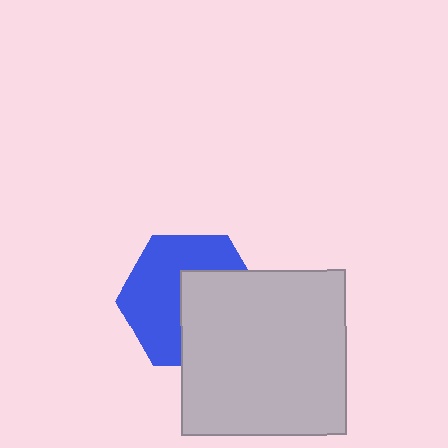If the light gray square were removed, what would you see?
You would see the complete blue hexagon.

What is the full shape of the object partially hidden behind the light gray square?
The partially hidden object is a blue hexagon.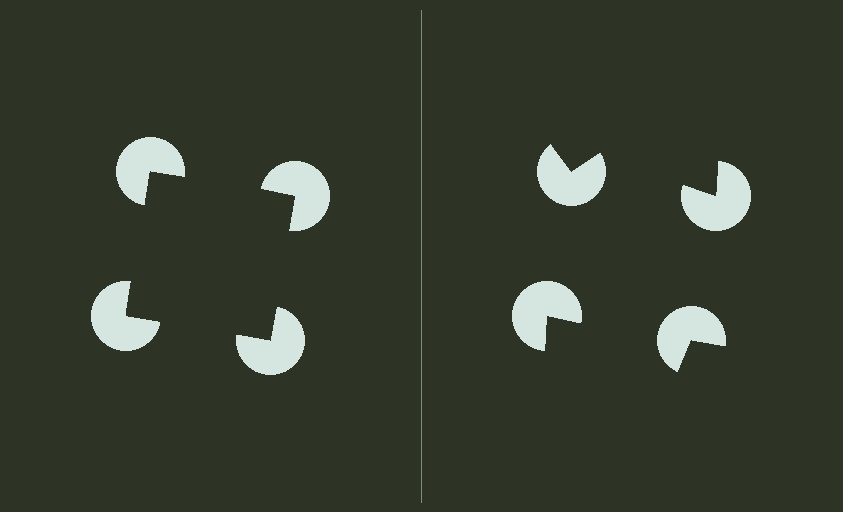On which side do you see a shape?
An illusory square appears on the left side. On the right side the wedge cuts are rotated, so no coherent shape forms.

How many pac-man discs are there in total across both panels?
8 — 4 on each side.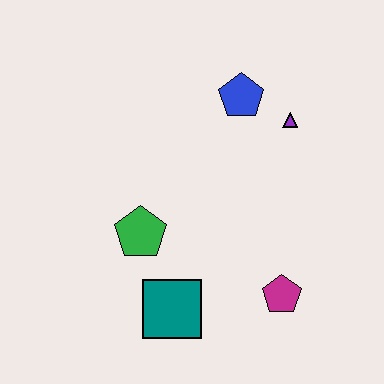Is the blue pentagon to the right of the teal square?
Yes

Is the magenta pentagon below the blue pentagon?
Yes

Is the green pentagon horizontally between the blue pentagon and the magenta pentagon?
No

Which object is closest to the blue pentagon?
The purple triangle is closest to the blue pentagon.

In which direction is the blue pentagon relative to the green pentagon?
The blue pentagon is above the green pentagon.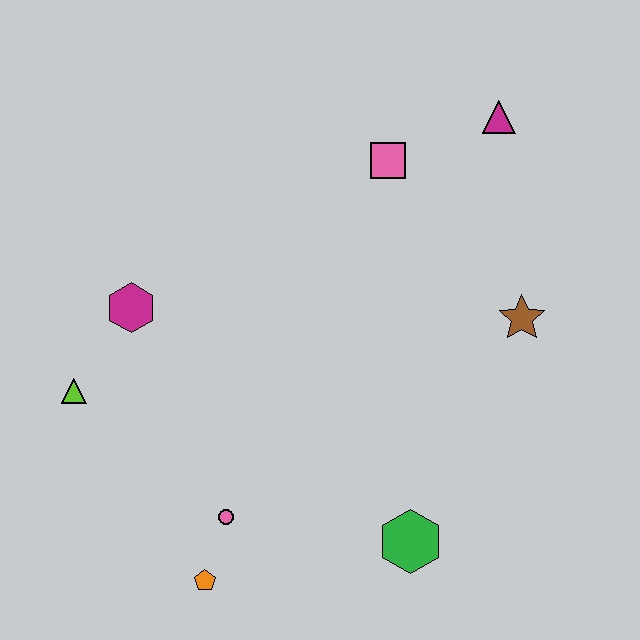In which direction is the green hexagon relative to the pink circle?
The green hexagon is to the right of the pink circle.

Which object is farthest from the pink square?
The orange pentagon is farthest from the pink square.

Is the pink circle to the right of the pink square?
No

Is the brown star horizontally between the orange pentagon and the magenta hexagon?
No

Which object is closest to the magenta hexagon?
The lime triangle is closest to the magenta hexagon.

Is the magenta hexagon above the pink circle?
Yes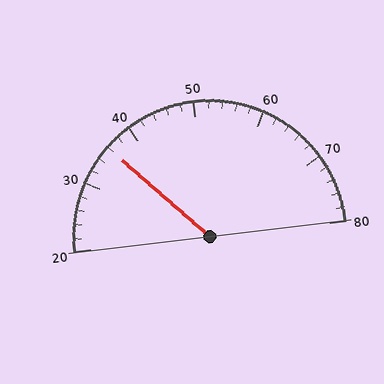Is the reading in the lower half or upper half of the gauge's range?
The reading is in the lower half of the range (20 to 80).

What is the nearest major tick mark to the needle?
The nearest major tick mark is 40.